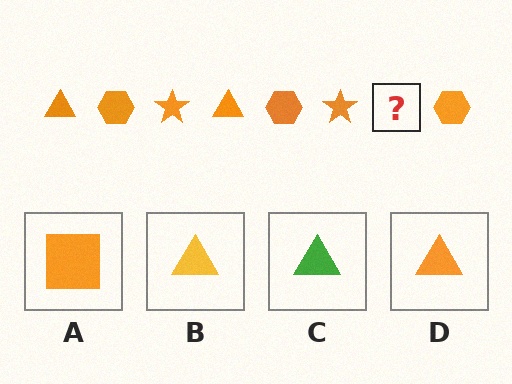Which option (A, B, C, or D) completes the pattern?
D.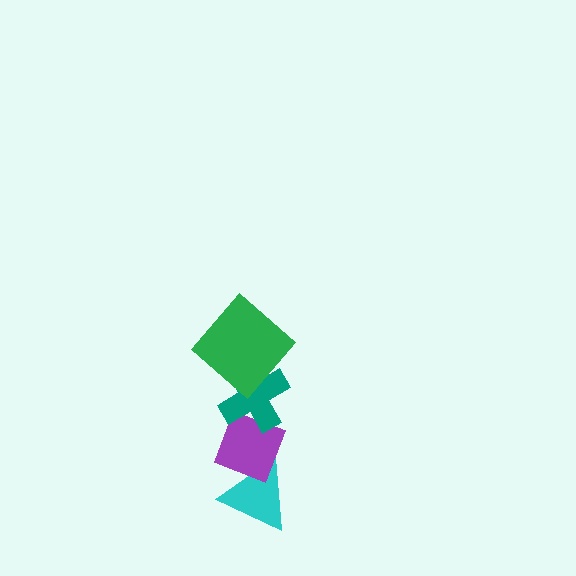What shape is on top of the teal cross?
The green diamond is on top of the teal cross.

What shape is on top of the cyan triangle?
The purple diamond is on top of the cyan triangle.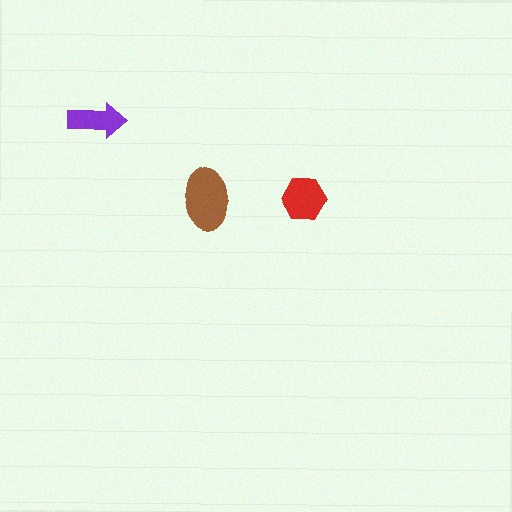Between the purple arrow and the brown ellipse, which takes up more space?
The brown ellipse.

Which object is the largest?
The brown ellipse.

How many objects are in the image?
There are 3 objects in the image.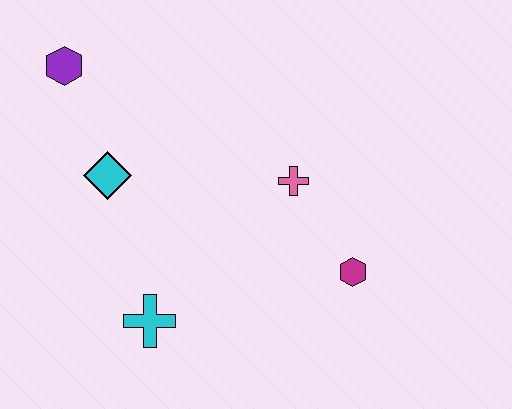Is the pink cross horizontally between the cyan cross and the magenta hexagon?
Yes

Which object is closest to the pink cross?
The magenta hexagon is closest to the pink cross.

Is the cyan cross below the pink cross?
Yes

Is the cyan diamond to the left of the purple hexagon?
No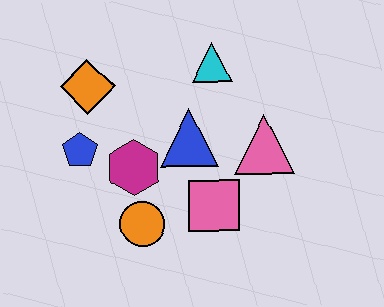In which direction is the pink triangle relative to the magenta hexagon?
The pink triangle is to the right of the magenta hexagon.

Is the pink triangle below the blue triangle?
Yes